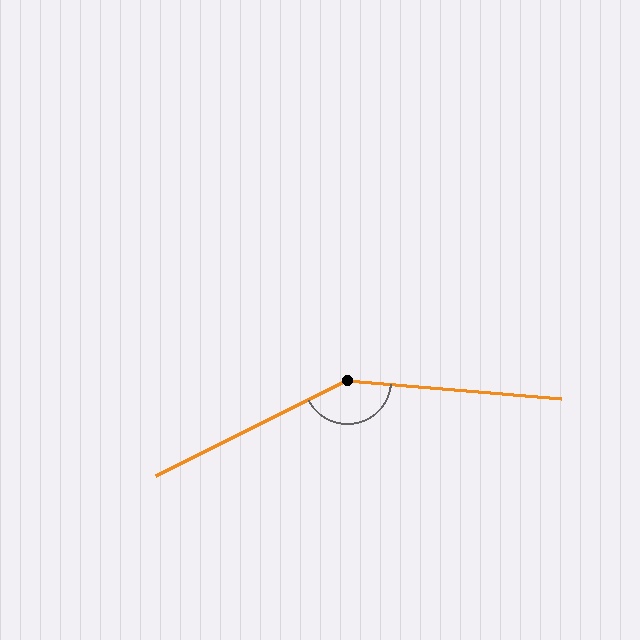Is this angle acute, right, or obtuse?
It is obtuse.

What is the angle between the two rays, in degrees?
Approximately 149 degrees.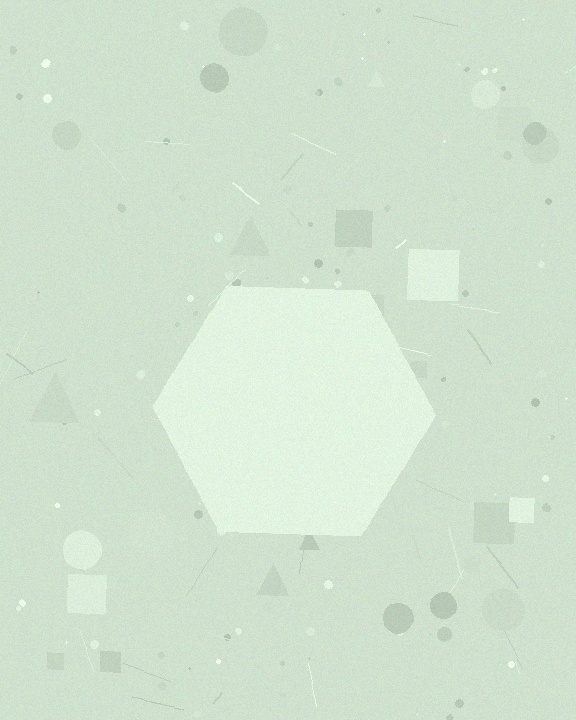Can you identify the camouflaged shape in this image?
The camouflaged shape is a hexagon.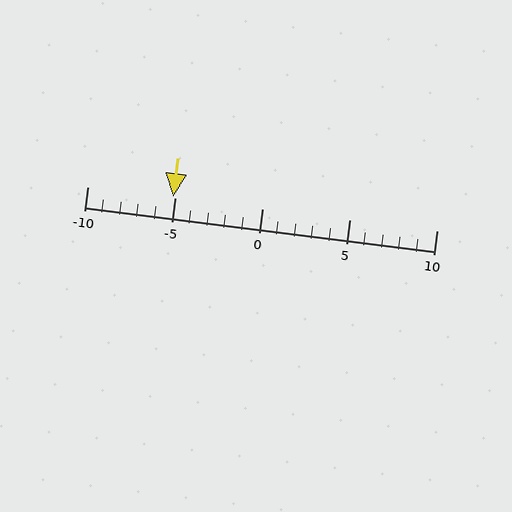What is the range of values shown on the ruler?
The ruler shows values from -10 to 10.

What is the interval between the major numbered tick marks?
The major tick marks are spaced 5 units apart.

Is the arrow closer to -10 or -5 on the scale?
The arrow is closer to -5.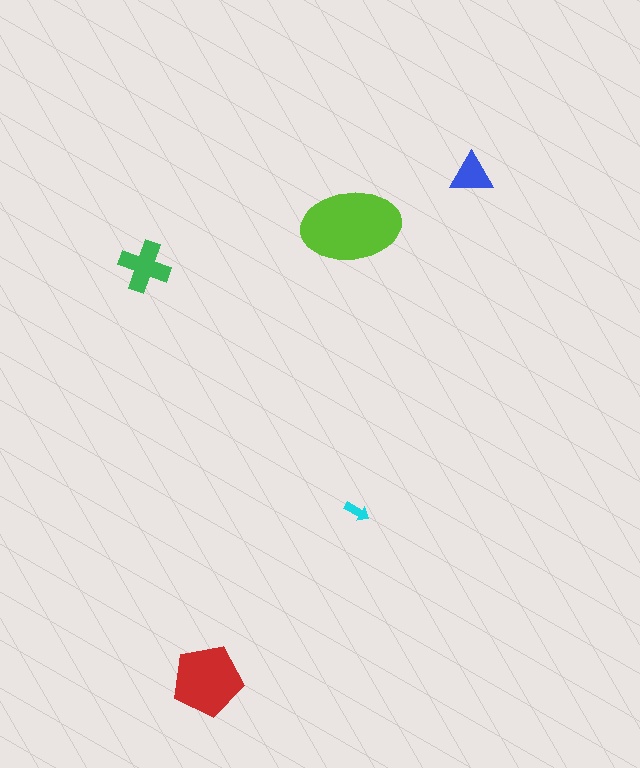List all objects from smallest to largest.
The cyan arrow, the blue triangle, the green cross, the red pentagon, the lime ellipse.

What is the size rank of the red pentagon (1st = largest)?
2nd.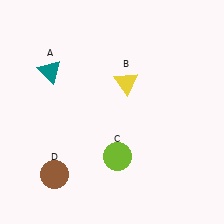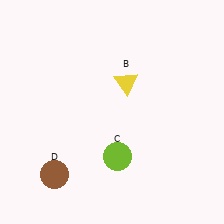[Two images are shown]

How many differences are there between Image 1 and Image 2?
There is 1 difference between the two images.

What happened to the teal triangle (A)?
The teal triangle (A) was removed in Image 2. It was in the top-left area of Image 1.